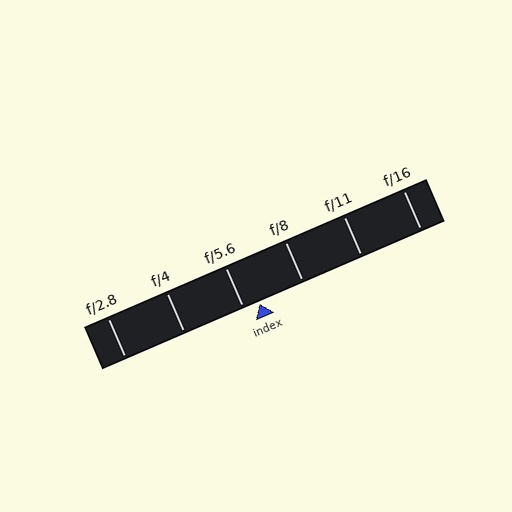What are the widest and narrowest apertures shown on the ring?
The widest aperture shown is f/2.8 and the narrowest is f/16.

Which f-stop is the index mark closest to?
The index mark is closest to f/5.6.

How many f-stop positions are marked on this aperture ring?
There are 6 f-stop positions marked.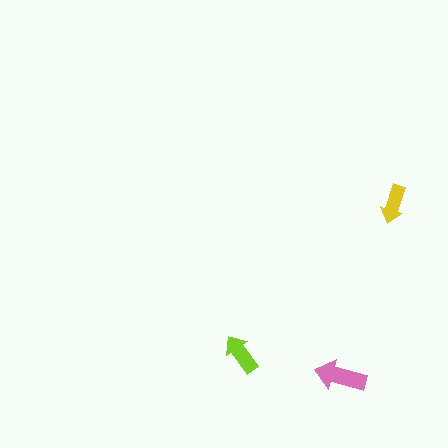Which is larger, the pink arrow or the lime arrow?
The pink one.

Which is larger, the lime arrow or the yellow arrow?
The lime one.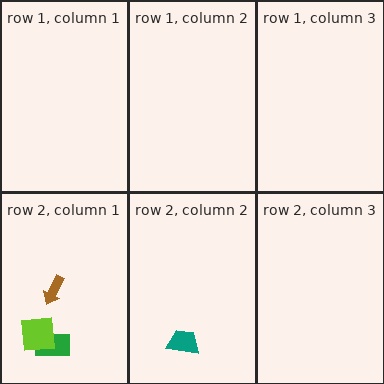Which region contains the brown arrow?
The row 2, column 1 region.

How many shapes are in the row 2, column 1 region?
3.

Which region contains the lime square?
The row 2, column 1 region.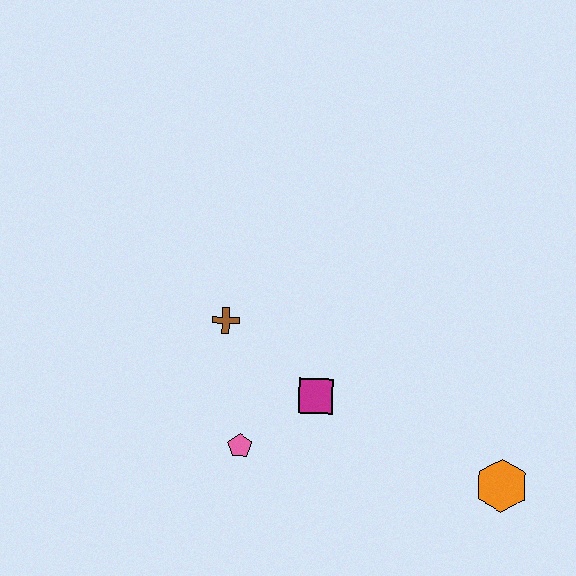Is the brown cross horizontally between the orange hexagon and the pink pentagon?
No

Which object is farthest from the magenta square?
The orange hexagon is farthest from the magenta square.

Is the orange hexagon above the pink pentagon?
No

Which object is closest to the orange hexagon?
The magenta square is closest to the orange hexagon.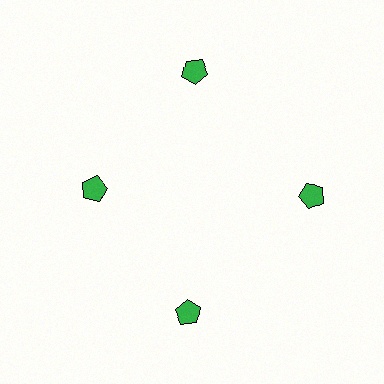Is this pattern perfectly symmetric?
No. The 4 green pentagons are arranged in a ring, but one element near the 9 o'clock position is pulled inward toward the center, breaking the 4-fold rotational symmetry.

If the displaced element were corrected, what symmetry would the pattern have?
It would have 4-fold rotational symmetry — the pattern would map onto itself every 90 degrees.